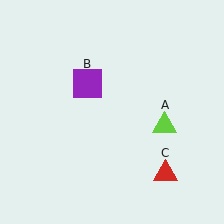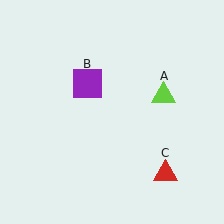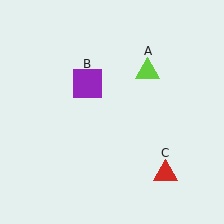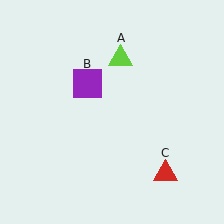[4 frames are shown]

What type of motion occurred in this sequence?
The lime triangle (object A) rotated counterclockwise around the center of the scene.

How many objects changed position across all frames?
1 object changed position: lime triangle (object A).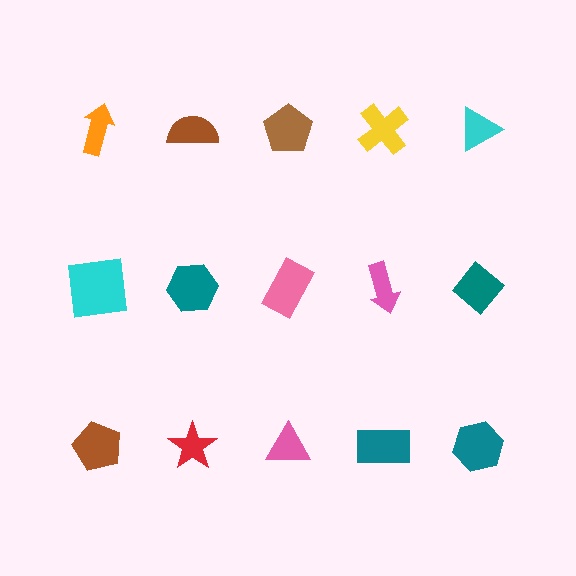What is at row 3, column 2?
A red star.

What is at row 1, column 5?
A cyan triangle.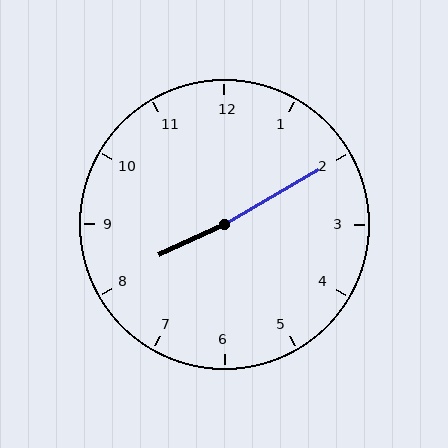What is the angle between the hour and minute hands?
Approximately 175 degrees.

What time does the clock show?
8:10.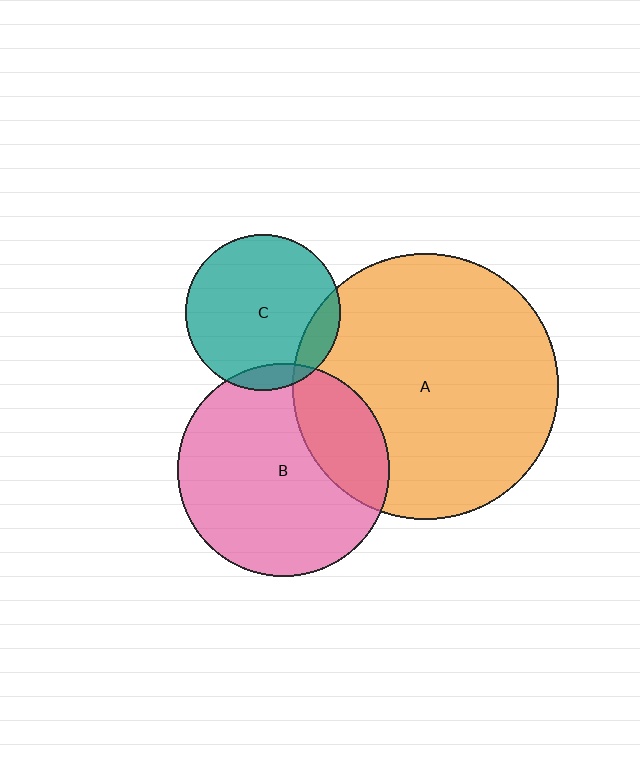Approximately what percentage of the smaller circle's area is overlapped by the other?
Approximately 10%.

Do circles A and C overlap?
Yes.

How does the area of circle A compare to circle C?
Approximately 2.9 times.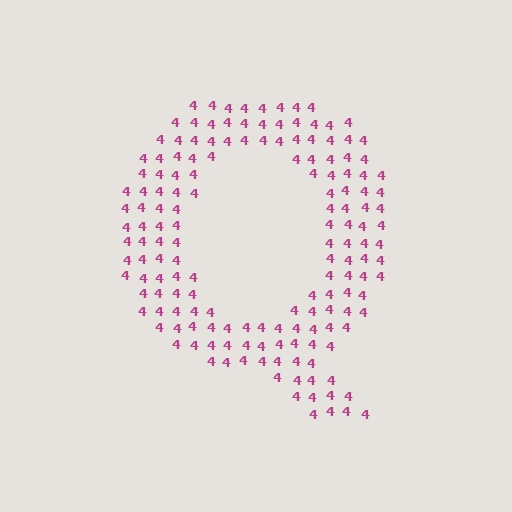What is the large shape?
The large shape is the letter Q.